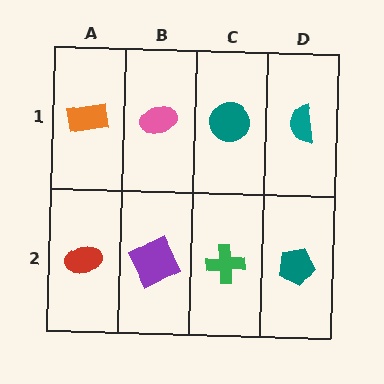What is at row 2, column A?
A red ellipse.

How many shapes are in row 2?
4 shapes.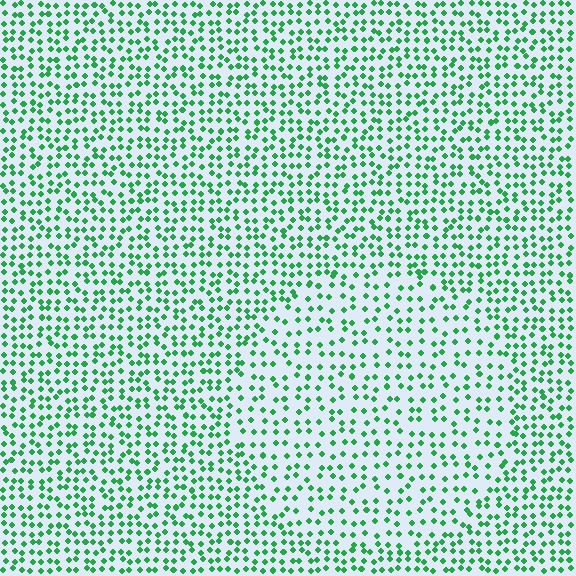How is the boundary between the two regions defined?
The boundary is defined by a change in element density (approximately 1.6x ratio). All elements are the same color, size, and shape.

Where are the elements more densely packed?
The elements are more densely packed outside the circle boundary.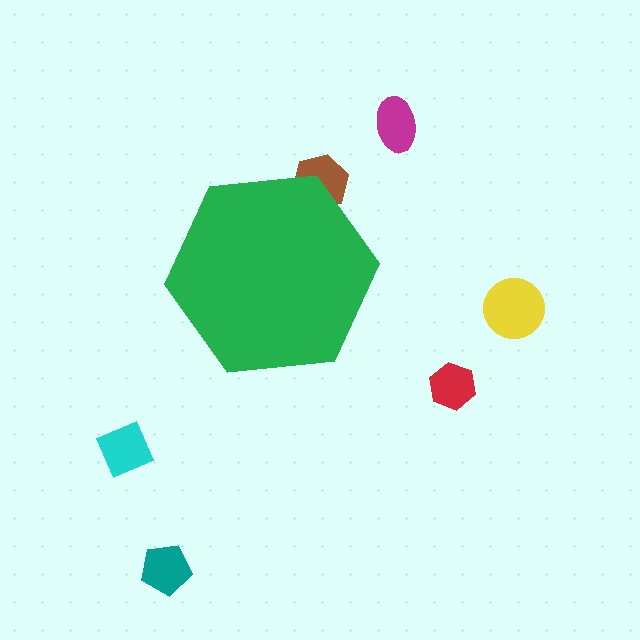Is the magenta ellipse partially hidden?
No, the magenta ellipse is fully visible.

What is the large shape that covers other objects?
A green hexagon.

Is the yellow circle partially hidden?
No, the yellow circle is fully visible.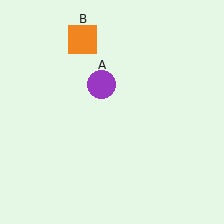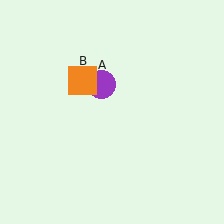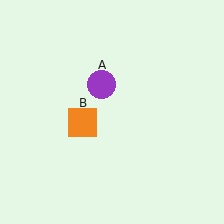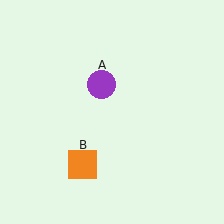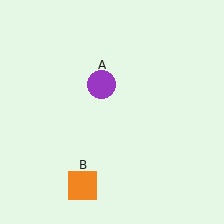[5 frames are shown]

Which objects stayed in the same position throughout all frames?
Purple circle (object A) remained stationary.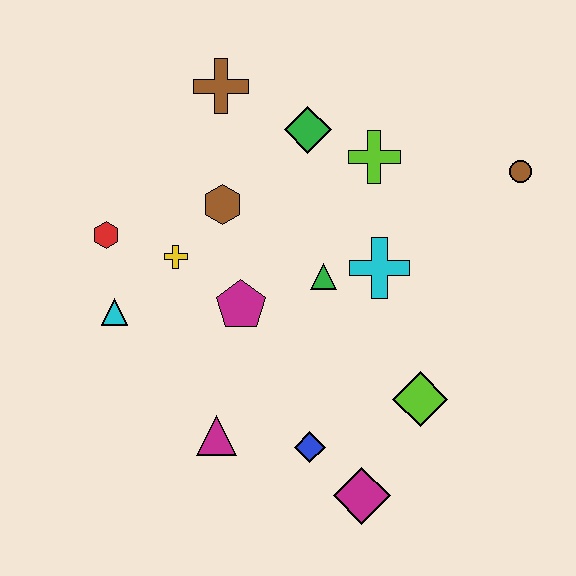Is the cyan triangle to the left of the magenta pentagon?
Yes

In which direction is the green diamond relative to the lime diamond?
The green diamond is above the lime diamond.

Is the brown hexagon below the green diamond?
Yes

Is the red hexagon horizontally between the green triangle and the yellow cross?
No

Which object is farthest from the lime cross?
The magenta diamond is farthest from the lime cross.